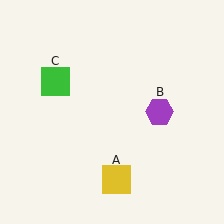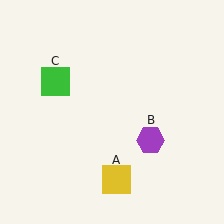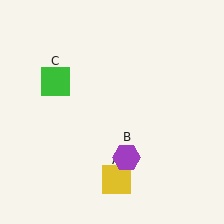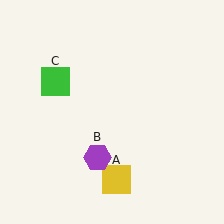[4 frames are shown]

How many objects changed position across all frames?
1 object changed position: purple hexagon (object B).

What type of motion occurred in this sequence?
The purple hexagon (object B) rotated clockwise around the center of the scene.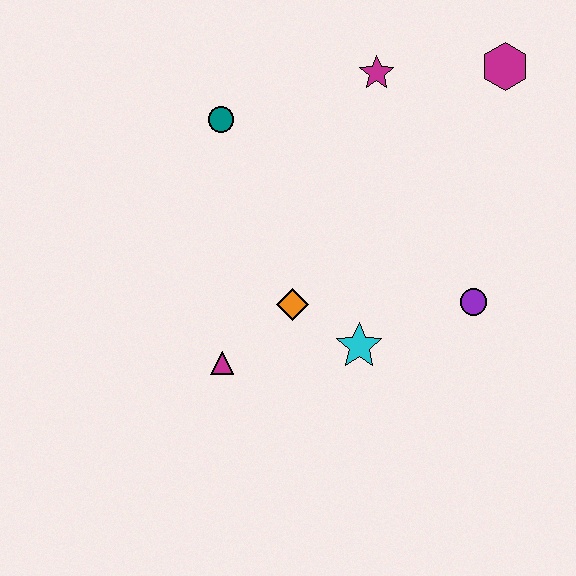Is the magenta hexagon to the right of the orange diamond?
Yes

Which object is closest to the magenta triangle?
The orange diamond is closest to the magenta triangle.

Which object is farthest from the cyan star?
The magenta hexagon is farthest from the cyan star.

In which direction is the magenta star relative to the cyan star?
The magenta star is above the cyan star.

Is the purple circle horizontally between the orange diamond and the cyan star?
No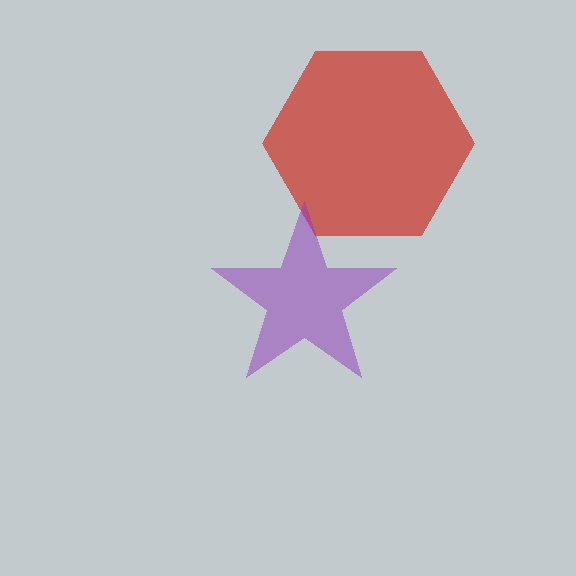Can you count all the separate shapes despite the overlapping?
Yes, there are 2 separate shapes.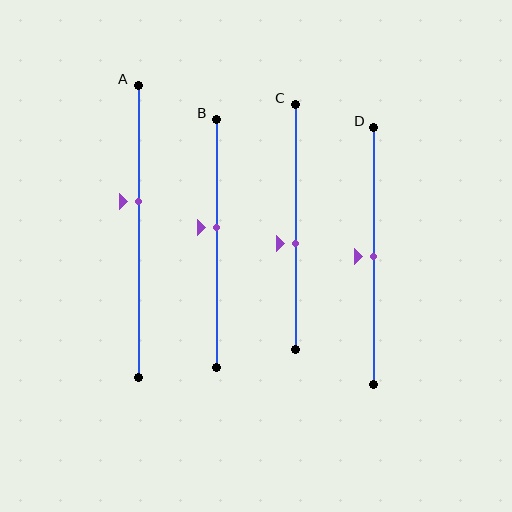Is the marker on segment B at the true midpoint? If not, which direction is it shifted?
No, the marker on segment B is shifted upward by about 6% of the segment length.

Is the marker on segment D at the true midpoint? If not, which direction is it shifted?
Yes, the marker on segment D is at the true midpoint.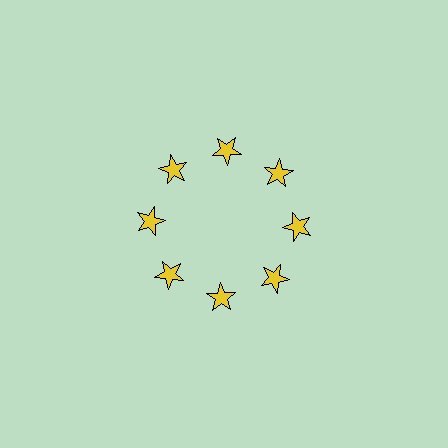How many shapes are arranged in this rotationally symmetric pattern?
There are 8 shapes, arranged in 8 groups of 1.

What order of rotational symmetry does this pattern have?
This pattern has 8-fold rotational symmetry.